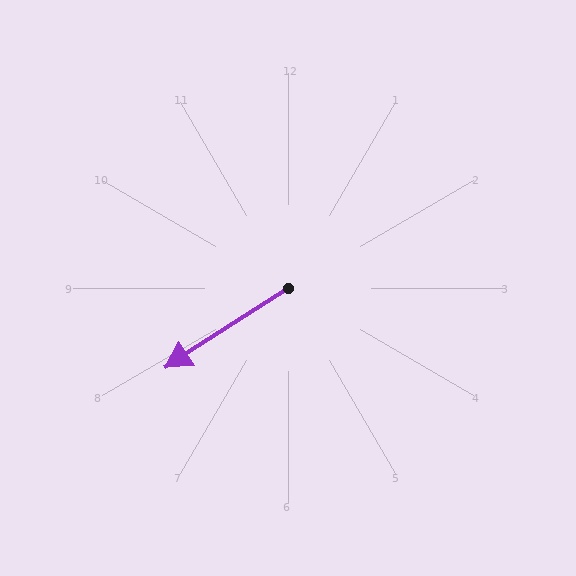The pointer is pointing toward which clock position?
Roughly 8 o'clock.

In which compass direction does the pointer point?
Southwest.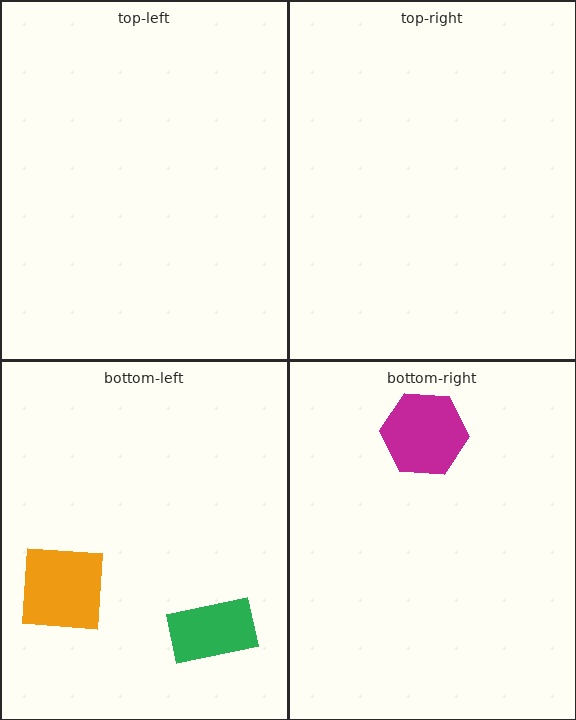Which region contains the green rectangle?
The bottom-left region.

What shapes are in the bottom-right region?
The magenta hexagon.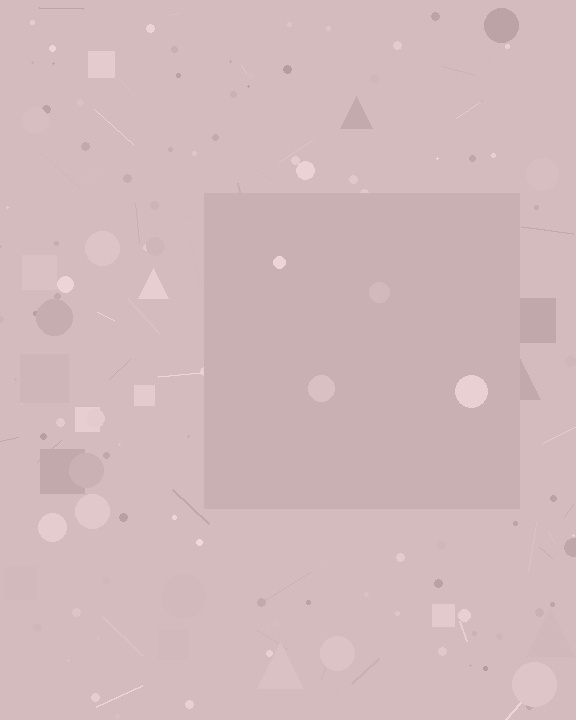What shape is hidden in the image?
A square is hidden in the image.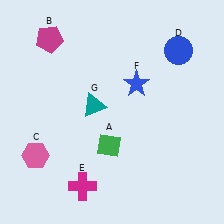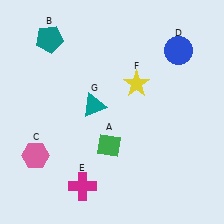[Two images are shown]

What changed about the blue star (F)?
In Image 1, F is blue. In Image 2, it changed to yellow.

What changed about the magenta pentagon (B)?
In Image 1, B is magenta. In Image 2, it changed to teal.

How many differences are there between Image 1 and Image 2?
There are 2 differences between the two images.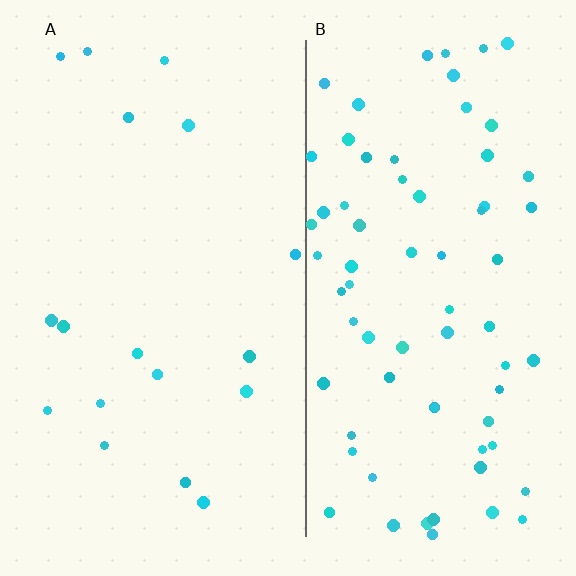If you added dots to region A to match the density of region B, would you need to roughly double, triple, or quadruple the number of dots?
Approximately quadruple.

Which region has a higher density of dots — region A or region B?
B (the right).